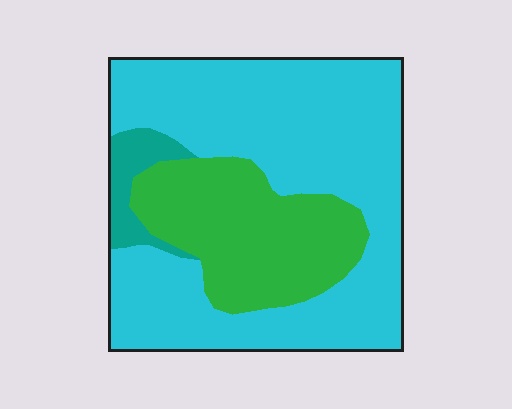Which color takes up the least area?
Teal, at roughly 5%.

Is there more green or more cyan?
Cyan.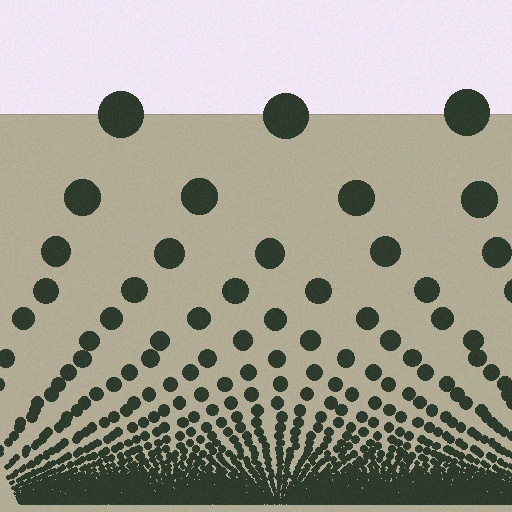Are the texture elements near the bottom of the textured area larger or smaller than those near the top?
Smaller. The gradient is inverted — elements near the bottom are smaller and denser.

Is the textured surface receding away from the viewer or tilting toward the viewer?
The surface appears to tilt toward the viewer. Texture elements get larger and sparser toward the top.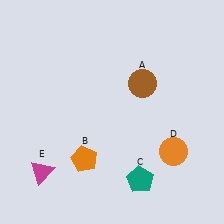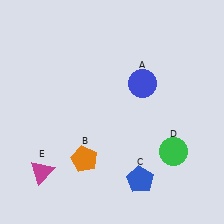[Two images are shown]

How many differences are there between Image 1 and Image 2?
There are 3 differences between the two images.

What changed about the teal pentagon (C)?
In Image 1, C is teal. In Image 2, it changed to blue.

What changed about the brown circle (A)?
In Image 1, A is brown. In Image 2, it changed to blue.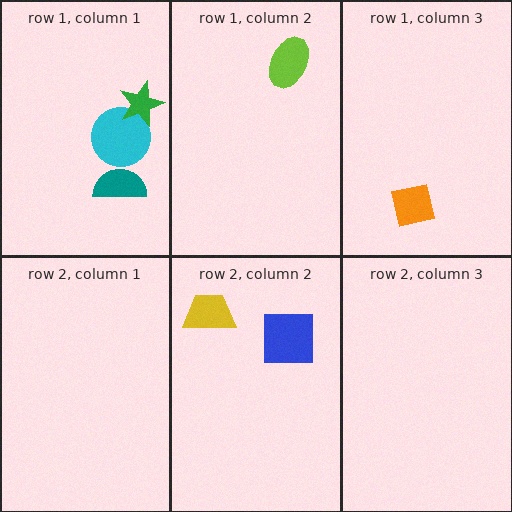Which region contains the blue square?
The row 2, column 2 region.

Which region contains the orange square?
The row 1, column 3 region.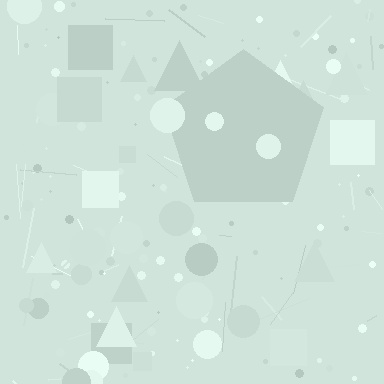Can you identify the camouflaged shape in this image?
The camouflaged shape is a pentagon.